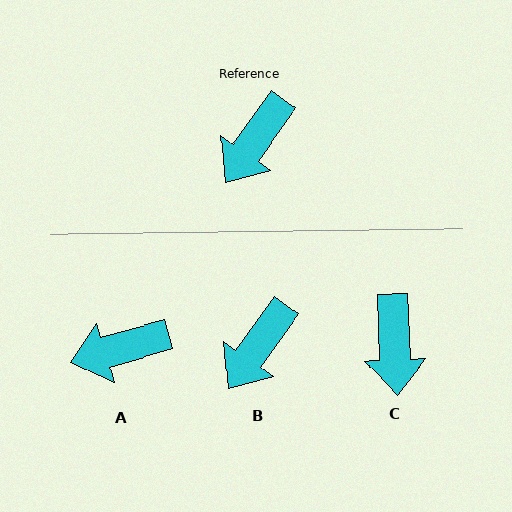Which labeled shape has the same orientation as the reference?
B.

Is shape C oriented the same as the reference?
No, it is off by about 37 degrees.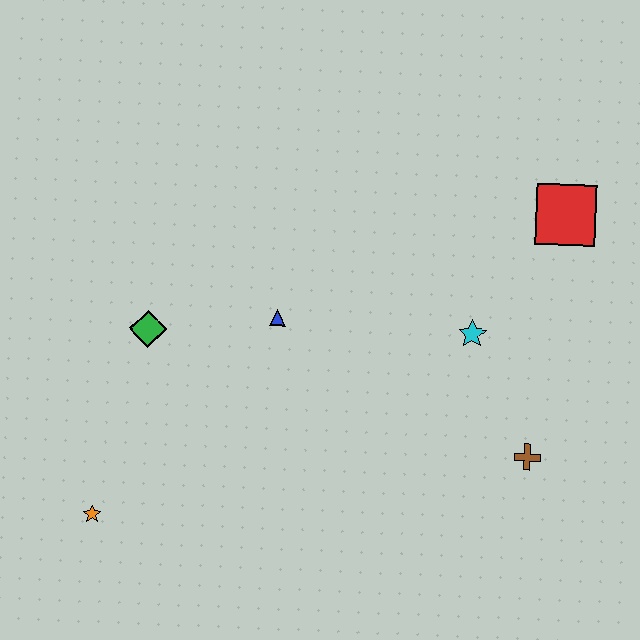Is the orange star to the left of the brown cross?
Yes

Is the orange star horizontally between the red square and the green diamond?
No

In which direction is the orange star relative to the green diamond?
The orange star is below the green diamond.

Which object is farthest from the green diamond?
The red square is farthest from the green diamond.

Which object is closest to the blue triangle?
The green diamond is closest to the blue triangle.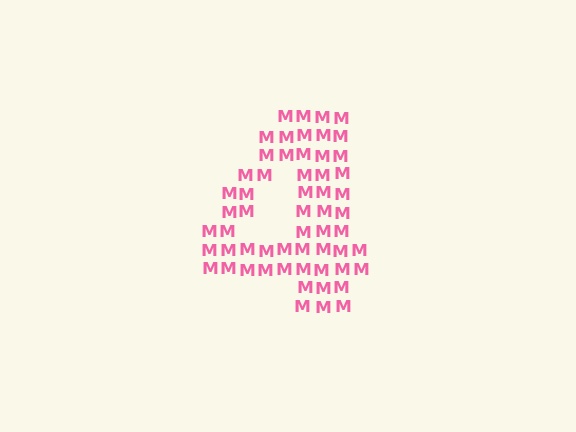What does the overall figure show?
The overall figure shows the digit 4.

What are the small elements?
The small elements are letter M's.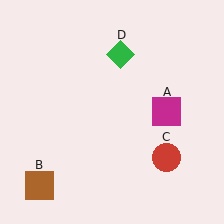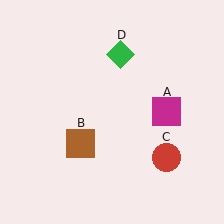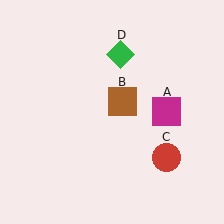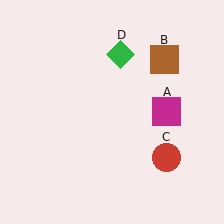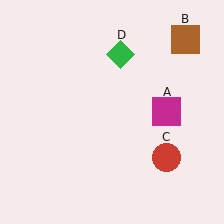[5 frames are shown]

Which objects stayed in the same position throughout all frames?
Magenta square (object A) and red circle (object C) and green diamond (object D) remained stationary.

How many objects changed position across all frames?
1 object changed position: brown square (object B).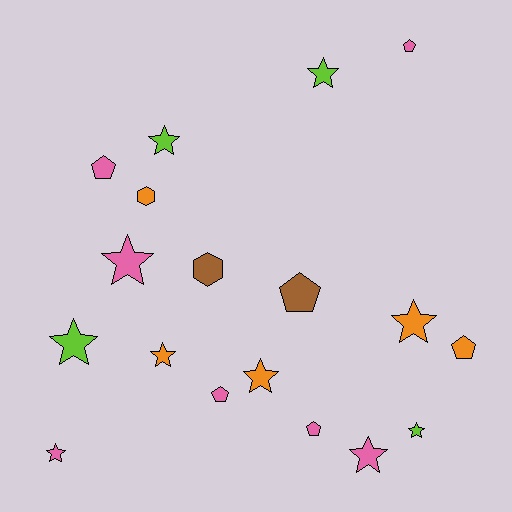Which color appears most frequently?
Pink, with 7 objects.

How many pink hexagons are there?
There are no pink hexagons.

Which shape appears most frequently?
Star, with 10 objects.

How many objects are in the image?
There are 18 objects.